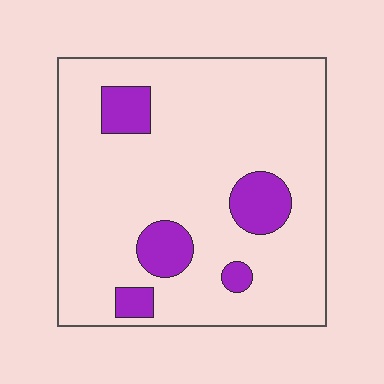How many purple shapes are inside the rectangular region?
5.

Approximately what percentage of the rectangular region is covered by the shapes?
Approximately 15%.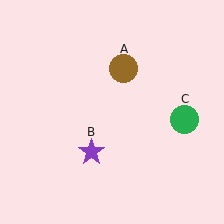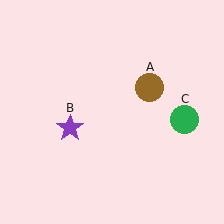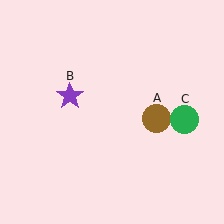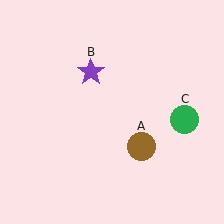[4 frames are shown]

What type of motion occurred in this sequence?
The brown circle (object A), purple star (object B) rotated clockwise around the center of the scene.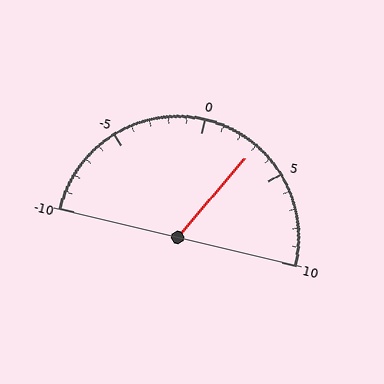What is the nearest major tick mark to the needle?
The nearest major tick mark is 5.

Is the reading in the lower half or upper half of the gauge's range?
The reading is in the upper half of the range (-10 to 10).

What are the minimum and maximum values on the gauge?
The gauge ranges from -10 to 10.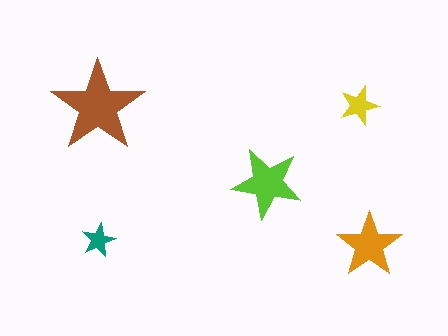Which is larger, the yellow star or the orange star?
The orange one.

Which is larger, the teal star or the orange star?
The orange one.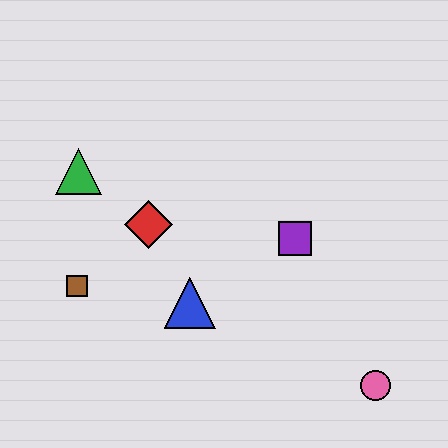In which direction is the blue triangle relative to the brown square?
The blue triangle is to the right of the brown square.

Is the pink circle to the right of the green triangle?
Yes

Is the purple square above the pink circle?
Yes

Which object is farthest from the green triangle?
The pink circle is farthest from the green triangle.